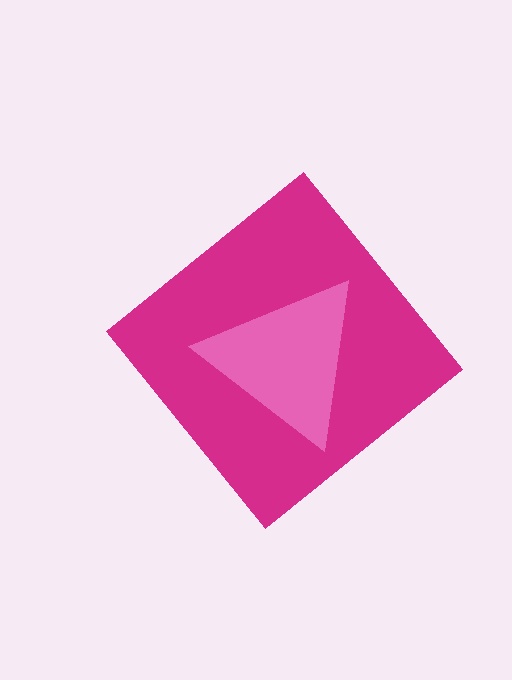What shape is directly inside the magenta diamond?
The pink triangle.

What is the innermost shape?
The pink triangle.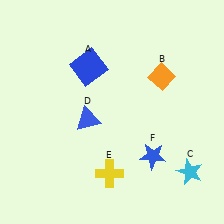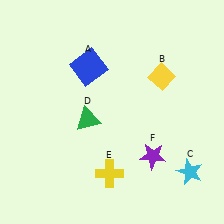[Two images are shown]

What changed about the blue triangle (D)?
In Image 1, D is blue. In Image 2, it changed to green.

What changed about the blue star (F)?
In Image 1, F is blue. In Image 2, it changed to purple.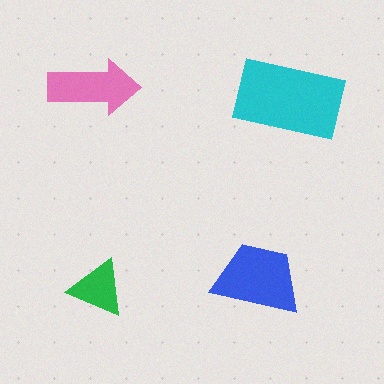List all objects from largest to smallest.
The cyan rectangle, the blue trapezoid, the pink arrow, the green triangle.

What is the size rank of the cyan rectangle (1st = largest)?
1st.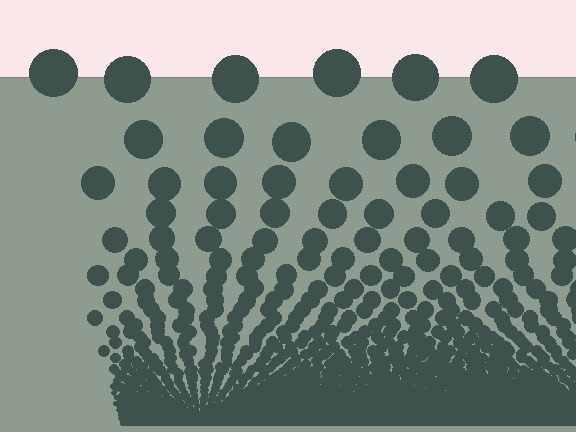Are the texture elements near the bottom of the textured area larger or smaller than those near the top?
Smaller. The gradient is inverted — elements near the bottom are smaller and denser.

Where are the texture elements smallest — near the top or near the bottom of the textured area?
Near the bottom.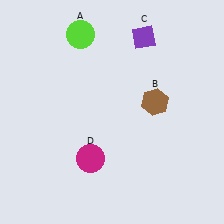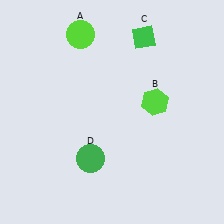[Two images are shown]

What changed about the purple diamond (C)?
In Image 1, C is purple. In Image 2, it changed to green.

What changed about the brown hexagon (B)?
In Image 1, B is brown. In Image 2, it changed to lime.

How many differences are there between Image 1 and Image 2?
There are 3 differences between the two images.